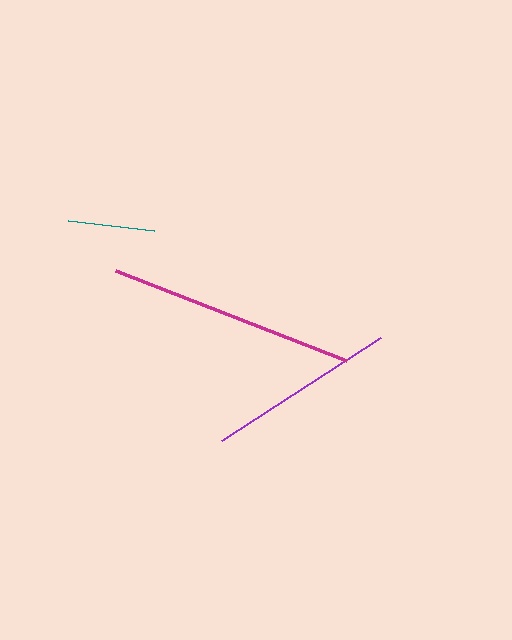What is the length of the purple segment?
The purple segment is approximately 190 pixels long.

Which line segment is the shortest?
The teal line is the shortest at approximately 87 pixels.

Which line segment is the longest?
The magenta line is the longest at approximately 249 pixels.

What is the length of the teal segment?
The teal segment is approximately 87 pixels long.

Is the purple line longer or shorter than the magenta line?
The magenta line is longer than the purple line.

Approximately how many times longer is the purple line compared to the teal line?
The purple line is approximately 2.2 times the length of the teal line.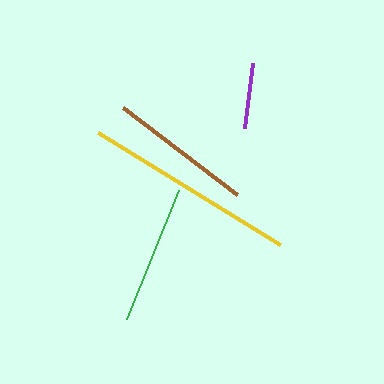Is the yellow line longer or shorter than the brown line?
The yellow line is longer than the brown line.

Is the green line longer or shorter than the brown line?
The brown line is longer than the green line.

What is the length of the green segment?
The green segment is approximately 138 pixels long.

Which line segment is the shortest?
The purple line is the shortest at approximately 65 pixels.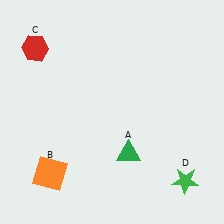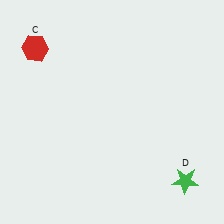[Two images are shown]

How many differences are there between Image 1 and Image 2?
There are 2 differences between the two images.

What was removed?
The orange square (B), the green triangle (A) were removed in Image 2.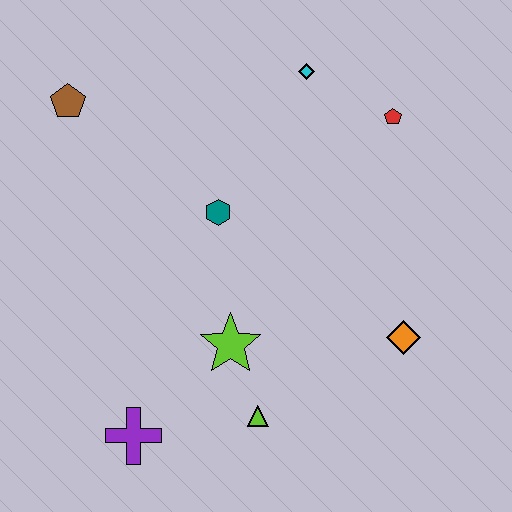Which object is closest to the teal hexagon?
The lime star is closest to the teal hexagon.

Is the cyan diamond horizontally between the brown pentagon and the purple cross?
No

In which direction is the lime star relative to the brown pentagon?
The lime star is below the brown pentagon.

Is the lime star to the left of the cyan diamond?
Yes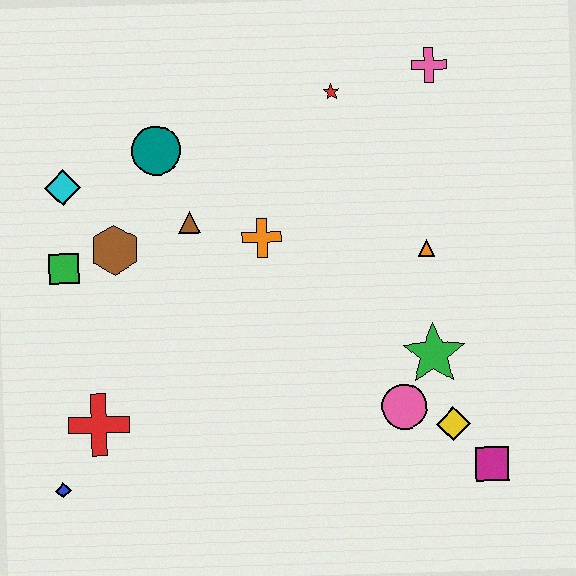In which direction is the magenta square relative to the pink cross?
The magenta square is below the pink cross.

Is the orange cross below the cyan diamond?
Yes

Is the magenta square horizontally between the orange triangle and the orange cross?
No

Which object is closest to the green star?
The pink circle is closest to the green star.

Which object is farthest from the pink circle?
The cyan diamond is farthest from the pink circle.